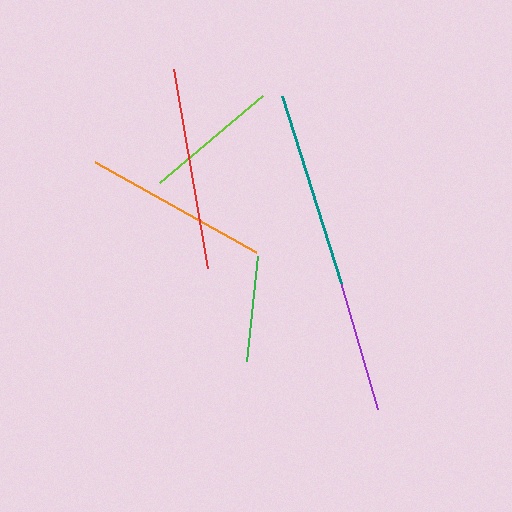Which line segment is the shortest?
The green line is the shortest at approximately 105 pixels.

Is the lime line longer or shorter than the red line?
The red line is longer than the lime line.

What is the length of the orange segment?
The orange segment is approximately 185 pixels long.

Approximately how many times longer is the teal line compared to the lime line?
The teal line is approximately 1.5 times the length of the lime line.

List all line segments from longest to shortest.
From longest to shortest: red, teal, orange, lime, purple, green.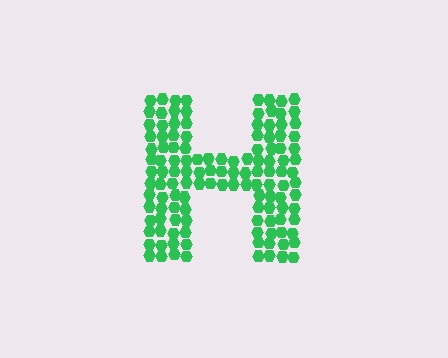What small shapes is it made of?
It is made of small hexagons.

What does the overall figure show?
The overall figure shows the letter H.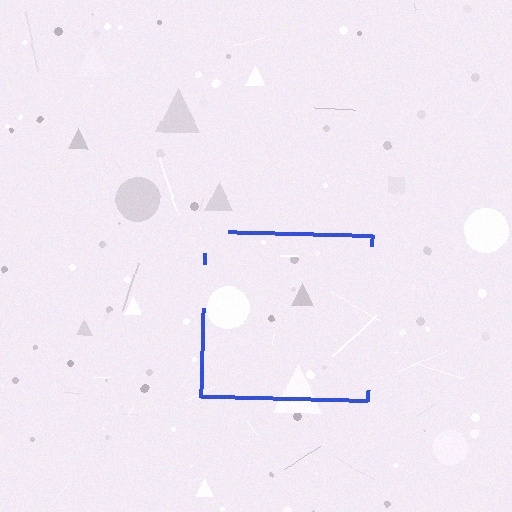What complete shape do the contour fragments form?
The contour fragments form a square.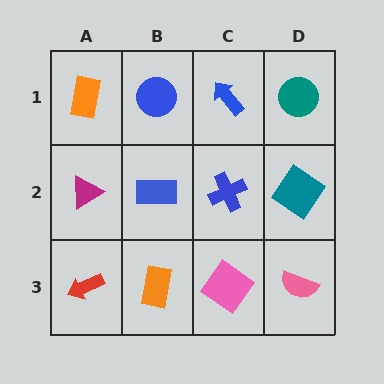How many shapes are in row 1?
4 shapes.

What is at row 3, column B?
An orange rectangle.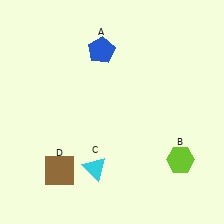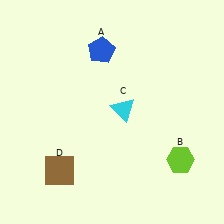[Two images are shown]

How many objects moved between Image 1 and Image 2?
1 object moved between the two images.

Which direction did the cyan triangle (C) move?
The cyan triangle (C) moved up.